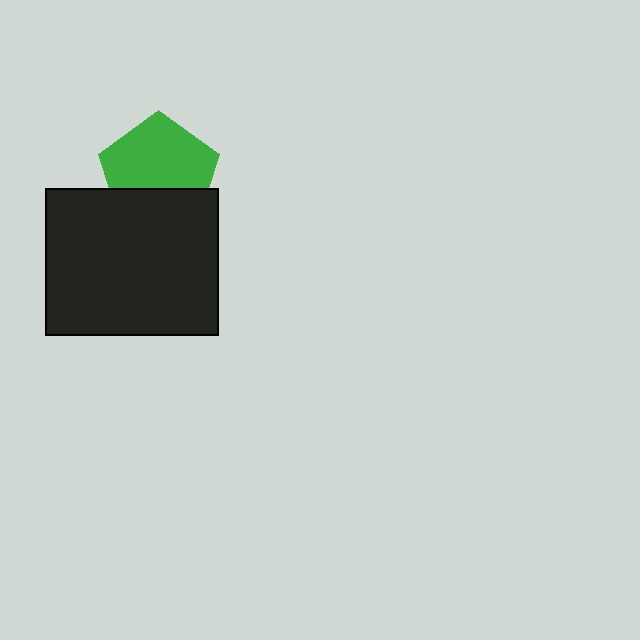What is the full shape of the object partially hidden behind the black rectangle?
The partially hidden object is a green pentagon.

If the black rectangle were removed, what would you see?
You would see the complete green pentagon.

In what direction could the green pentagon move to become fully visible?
The green pentagon could move up. That would shift it out from behind the black rectangle entirely.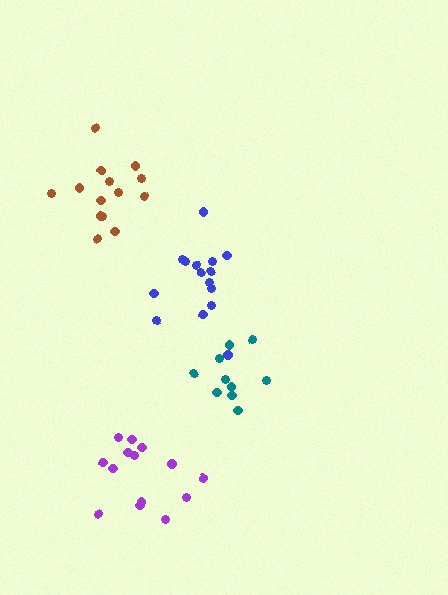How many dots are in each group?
Group 1: 15 dots, Group 2: 14 dots, Group 3: 14 dots, Group 4: 10 dots (53 total).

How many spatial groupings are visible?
There are 4 spatial groupings.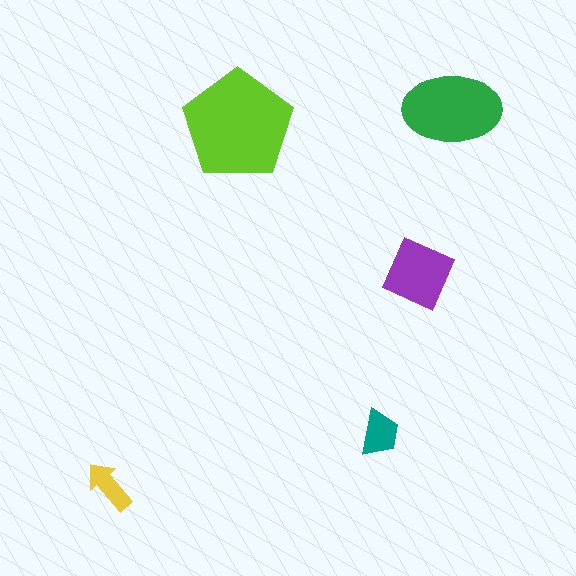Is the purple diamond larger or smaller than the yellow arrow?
Larger.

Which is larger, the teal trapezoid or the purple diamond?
The purple diamond.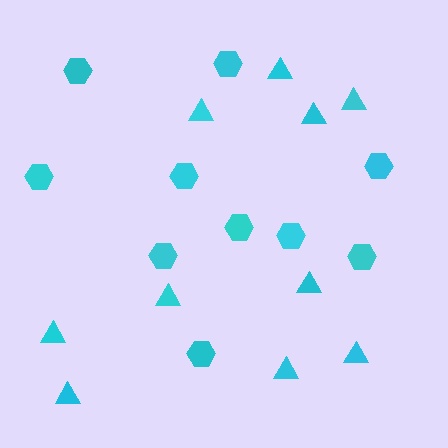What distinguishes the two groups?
There are 2 groups: one group of hexagons (10) and one group of triangles (10).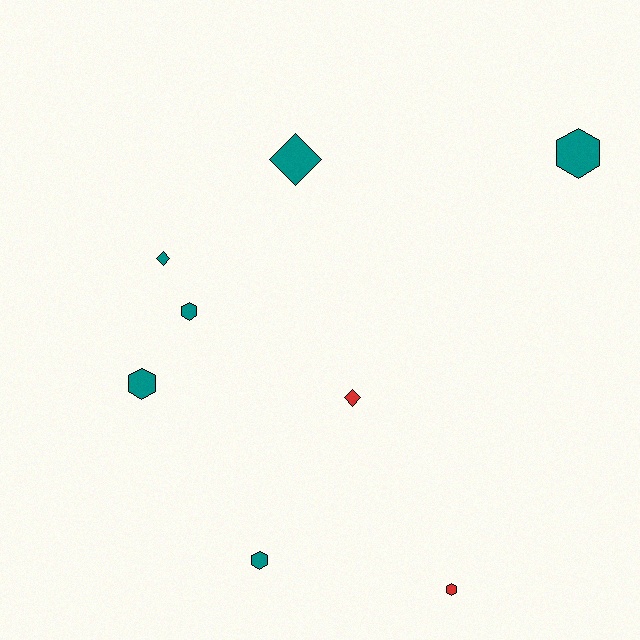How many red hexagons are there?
There is 1 red hexagon.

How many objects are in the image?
There are 8 objects.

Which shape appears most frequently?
Hexagon, with 5 objects.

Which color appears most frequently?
Teal, with 6 objects.